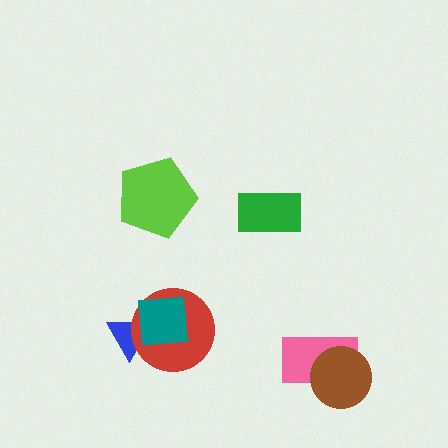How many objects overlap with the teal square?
2 objects overlap with the teal square.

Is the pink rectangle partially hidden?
Yes, it is partially covered by another shape.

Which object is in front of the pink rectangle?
The brown circle is in front of the pink rectangle.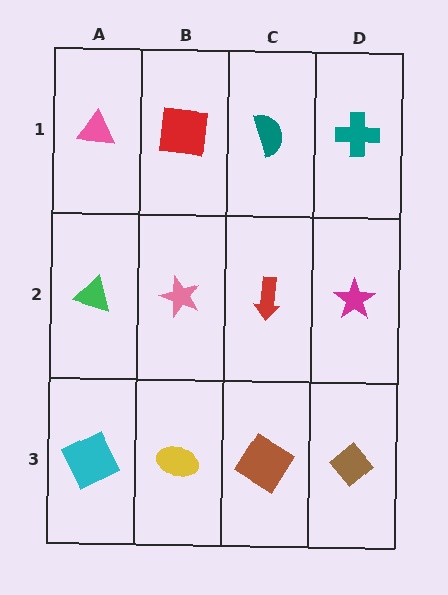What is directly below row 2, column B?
A yellow ellipse.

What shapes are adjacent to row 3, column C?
A red arrow (row 2, column C), a yellow ellipse (row 3, column B), a brown diamond (row 3, column D).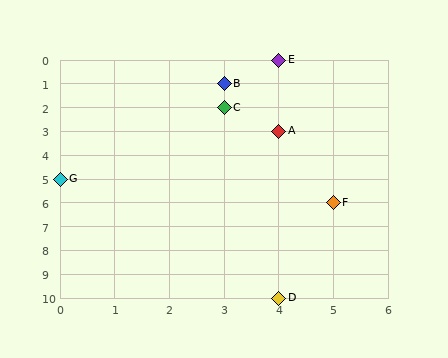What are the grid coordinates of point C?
Point C is at grid coordinates (3, 2).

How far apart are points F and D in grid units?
Points F and D are 1 column and 4 rows apart (about 4.1 grid units diagonally).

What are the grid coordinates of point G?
Point G is at grid coordinates (0, 5).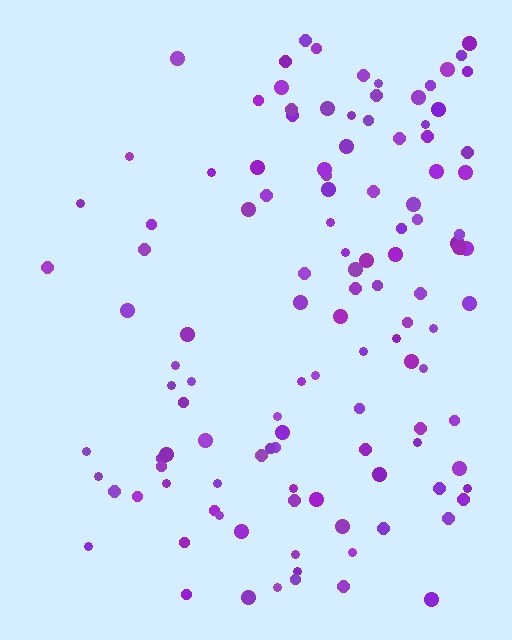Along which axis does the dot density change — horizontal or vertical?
Horizontal.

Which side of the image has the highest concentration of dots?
The right.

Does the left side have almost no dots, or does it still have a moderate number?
Still a moderate number, just noticeably fewer than the right.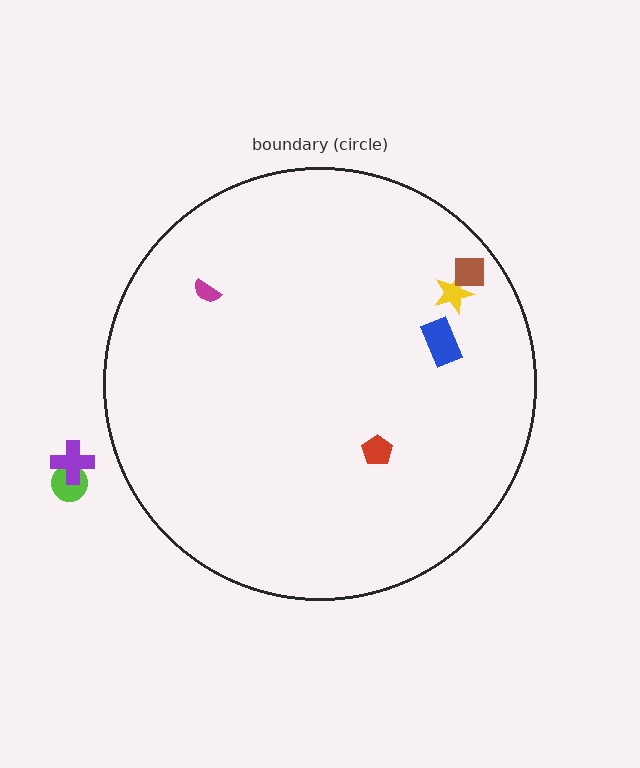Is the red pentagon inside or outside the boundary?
Inside.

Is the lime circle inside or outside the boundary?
Outside.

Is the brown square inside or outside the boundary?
Inside.